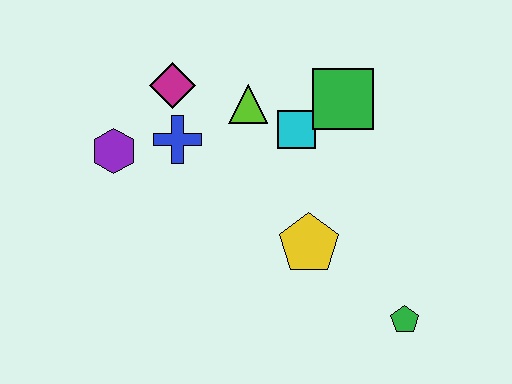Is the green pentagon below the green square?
Yes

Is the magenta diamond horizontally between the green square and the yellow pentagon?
No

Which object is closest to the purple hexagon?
The blue cross is closest to the purple hexagon.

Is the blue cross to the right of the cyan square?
No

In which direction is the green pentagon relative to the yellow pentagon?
The green pentagon is to the right of the yellow pentagon.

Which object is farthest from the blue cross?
The green pentagon is farthest from the blue cross.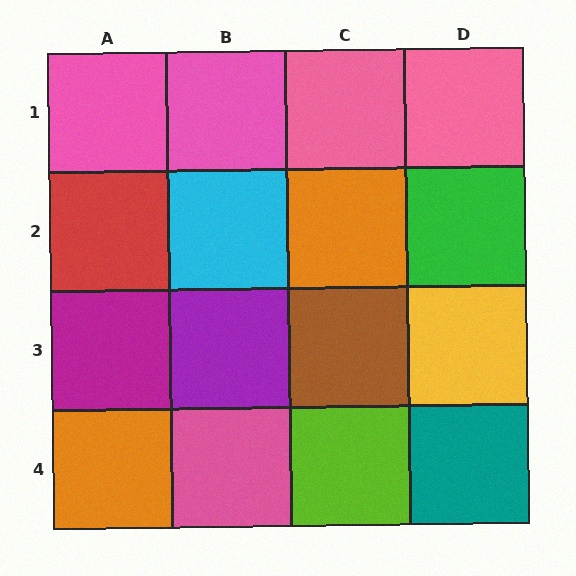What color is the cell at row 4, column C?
Lime.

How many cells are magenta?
1 cell is magenta.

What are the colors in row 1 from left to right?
Pink, pink, pink, pink.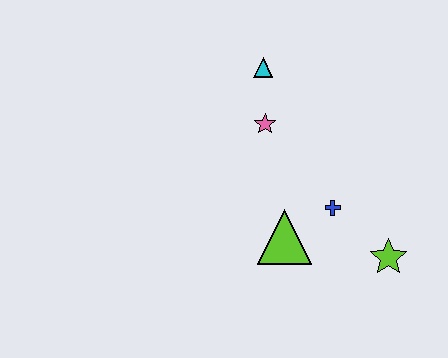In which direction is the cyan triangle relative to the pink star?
The cyan triangle is above the pink star.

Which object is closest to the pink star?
The cyan triangle is closest to the pink star.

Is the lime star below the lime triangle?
Yes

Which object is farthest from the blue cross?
The cyan triangle is farthest from the blue cross.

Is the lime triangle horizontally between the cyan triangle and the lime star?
Yes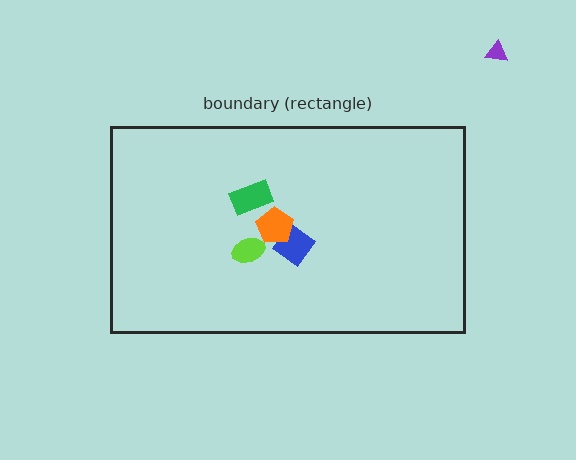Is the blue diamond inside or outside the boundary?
Inside.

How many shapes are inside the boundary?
4 inside, 1 outside.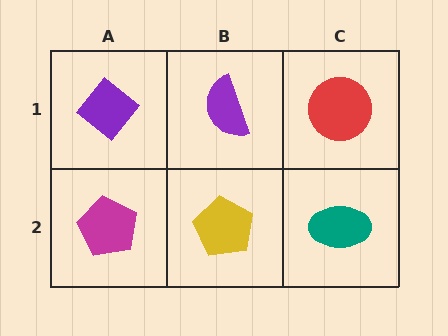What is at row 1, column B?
A purple semicircle.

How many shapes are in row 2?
3 shapes.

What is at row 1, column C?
A red circle.